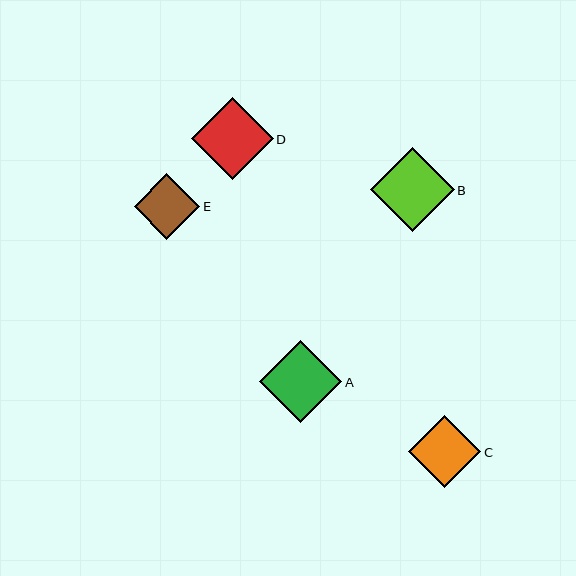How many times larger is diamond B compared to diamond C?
Diamond B is approximately 1.2 times the size of diamond C.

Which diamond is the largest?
Diamond B is the largest with a size of approximately 83 pixels.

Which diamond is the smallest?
Diamond E is the smallest with a size of approximately 66 pixels.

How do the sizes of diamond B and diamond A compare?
Diamond B and diamond A are approximately the same size.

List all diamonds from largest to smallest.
From largest to smallest: B, D, A, C, E.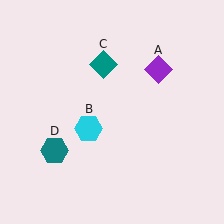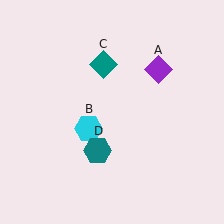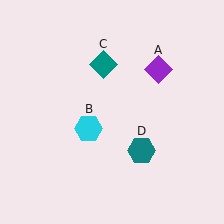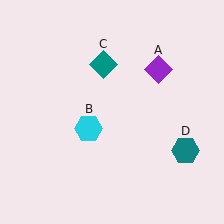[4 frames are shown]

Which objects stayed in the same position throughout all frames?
Purple diamond (object A) and cyan hexagon (object B) and teal diamond (object C) remained stationary.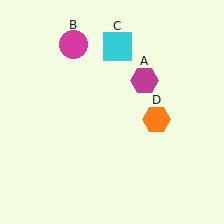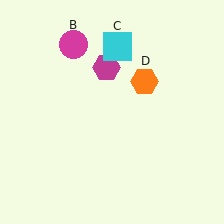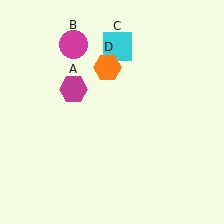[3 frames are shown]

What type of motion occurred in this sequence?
The magenta hexagon (object A), orange hexagon (object D) rotated counterclockwise around the center of the scene.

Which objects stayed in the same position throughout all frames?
Magenta circle (object B) and cyan square (object C) remained stationary.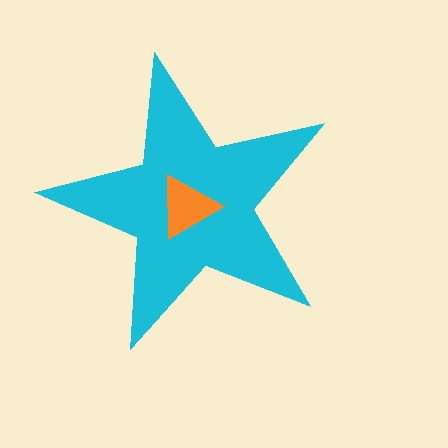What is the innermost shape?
The orange triangle.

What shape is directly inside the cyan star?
The orange triangle.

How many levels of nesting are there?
2.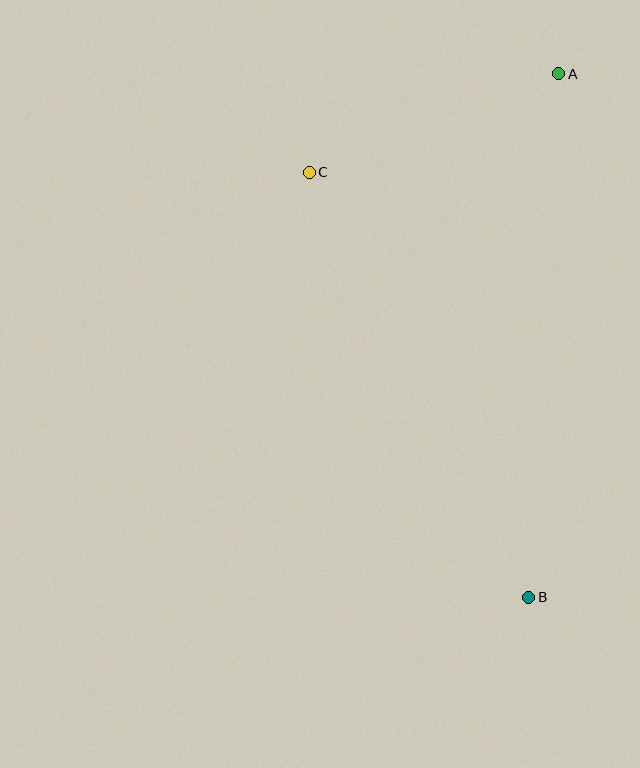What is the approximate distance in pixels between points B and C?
The distance between B and C is approximately 478 pixels.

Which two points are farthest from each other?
Points A and B are farthest from each other.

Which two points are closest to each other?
Points A and C are closest to each other.